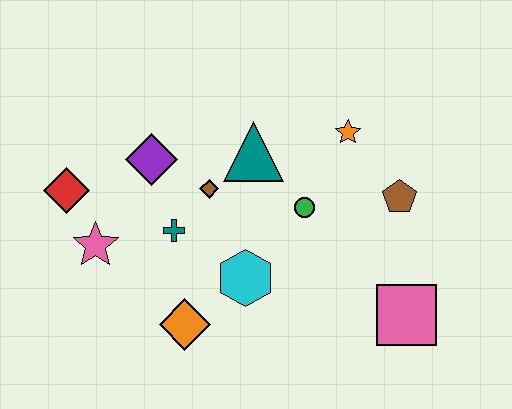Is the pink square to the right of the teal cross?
Yes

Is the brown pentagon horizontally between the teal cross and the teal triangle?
No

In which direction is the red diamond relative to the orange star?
The red diamond is to the left of the orange star.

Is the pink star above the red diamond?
No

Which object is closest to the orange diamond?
The cyan hexagon is closest to the orange diamond.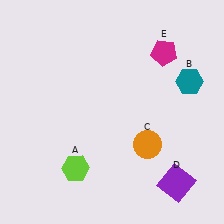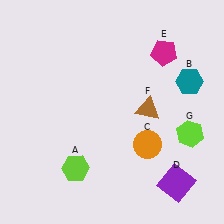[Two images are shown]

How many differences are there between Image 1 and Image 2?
There are 2 differences between the two images.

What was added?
A brown triangle (F), a lime hexagon (G) were added in Image 2.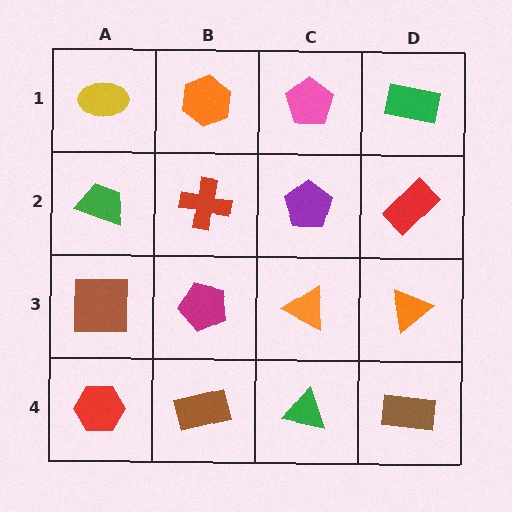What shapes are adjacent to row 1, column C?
A purple pentagon (row 2, column C), an orange hexagon (row 1, column B), a green rectangle (row 1, column D).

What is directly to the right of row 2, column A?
A red cross.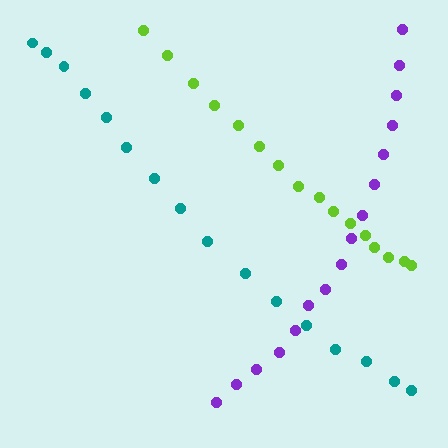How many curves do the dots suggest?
There are 3 distinct paths.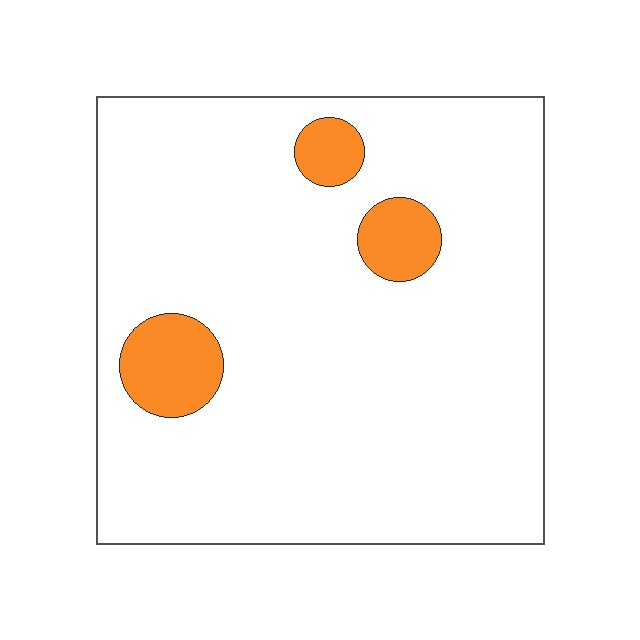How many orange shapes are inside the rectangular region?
3.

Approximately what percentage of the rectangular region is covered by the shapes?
Approximately 10%.